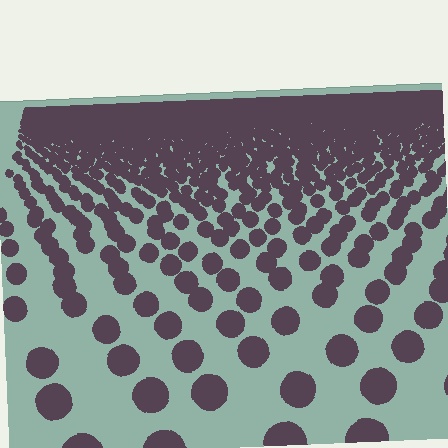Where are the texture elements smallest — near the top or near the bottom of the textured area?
Near the top.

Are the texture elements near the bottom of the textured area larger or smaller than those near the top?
Larger. Near the bottom, elements are closer to the viewer and appear at a bigger on-screen size.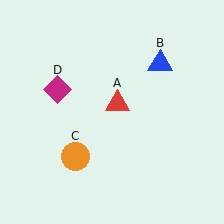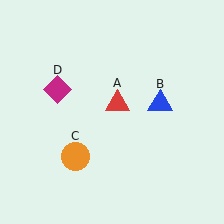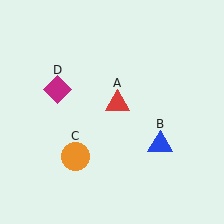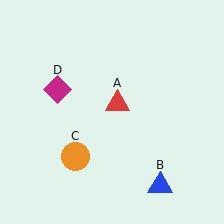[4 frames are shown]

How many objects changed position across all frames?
1 object changed position: blue triangle (object B).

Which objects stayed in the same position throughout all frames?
Red triangle (object A) and orange circle (object C) and magenta diamond (object D) remained stationary.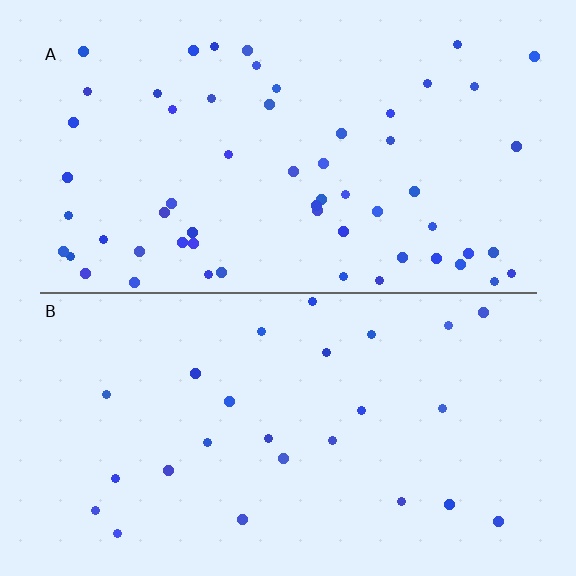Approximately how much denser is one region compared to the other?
Approximately 2.3× — region A over region B.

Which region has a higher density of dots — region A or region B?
A (the top).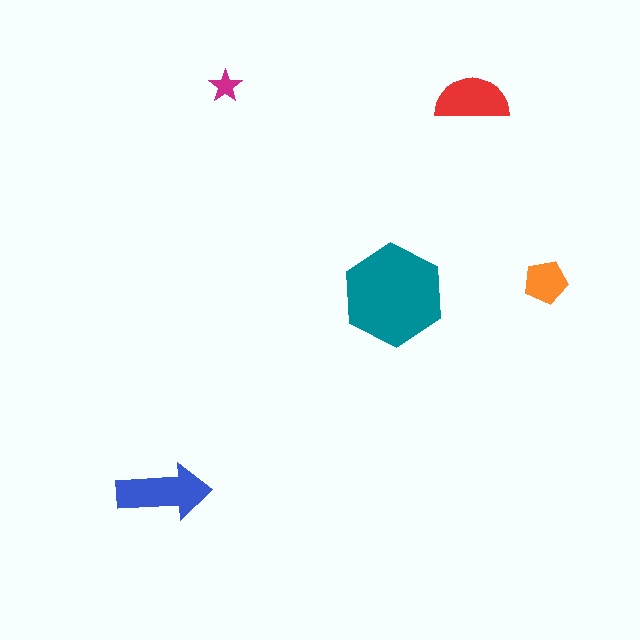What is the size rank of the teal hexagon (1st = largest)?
1st.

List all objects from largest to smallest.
The teal hexagon, the blue arrow, the red semicircle, the orange pentagon, the magenta star.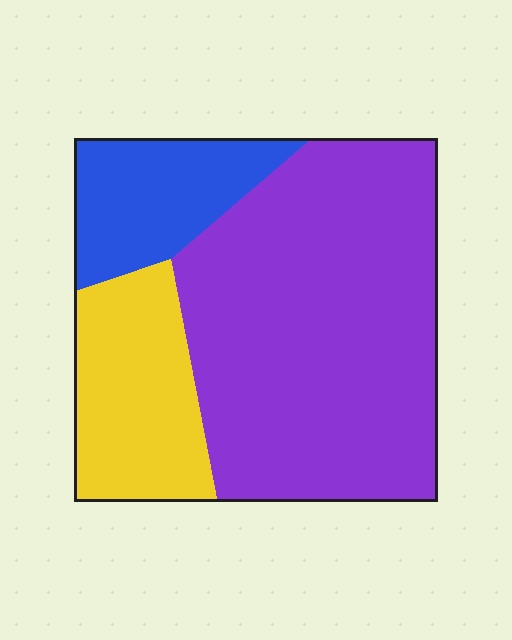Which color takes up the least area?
Blue, at roughly 15%.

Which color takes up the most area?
Purple, at roughly 65%.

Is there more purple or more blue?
Purple.